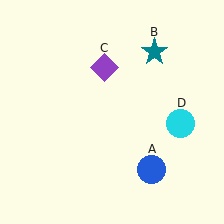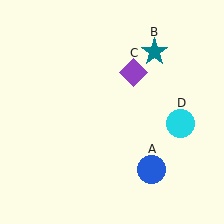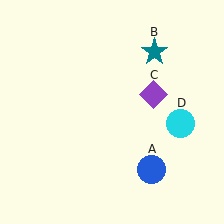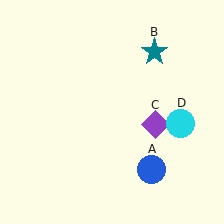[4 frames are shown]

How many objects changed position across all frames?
1 object changed position: purple diamond (object C).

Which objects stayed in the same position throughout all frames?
Blue circle (object A) and teal star (object B) and cyan circle (object D) remained stationary.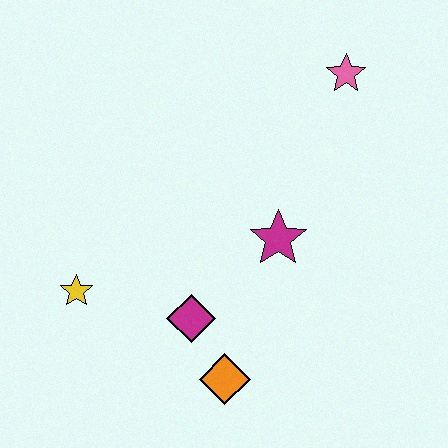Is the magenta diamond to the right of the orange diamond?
No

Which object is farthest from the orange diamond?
The pink star is farthest from the orange diamond.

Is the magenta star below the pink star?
Yes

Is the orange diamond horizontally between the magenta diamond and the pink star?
Yes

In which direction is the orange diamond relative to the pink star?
The orange diamond is below the pink star.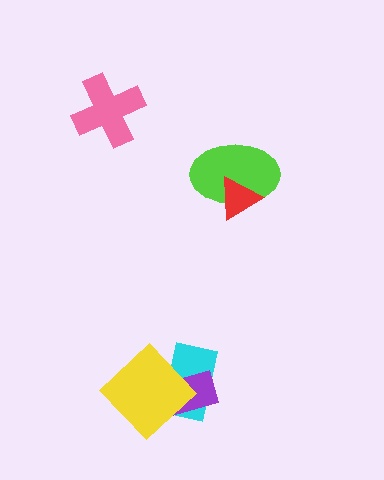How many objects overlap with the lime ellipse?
1 object overlaps with the lime ellipse.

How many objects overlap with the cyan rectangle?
2 objects overlap with the cyan rectangle.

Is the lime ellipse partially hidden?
Yes, it is partially covered by another shape.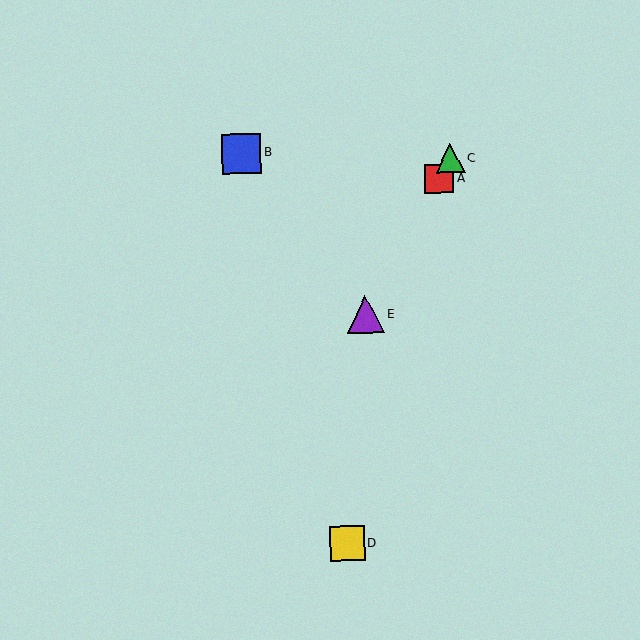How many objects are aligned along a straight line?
3 objects (A, C, E) are aligned along a straight line.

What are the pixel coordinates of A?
Object A is at (439, 179).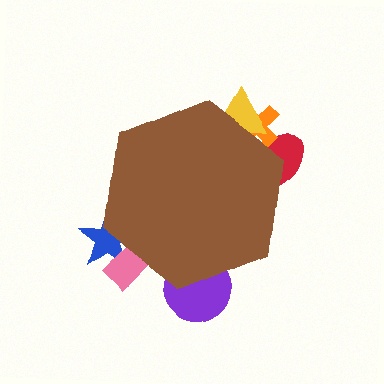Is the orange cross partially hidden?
Yes, the orange cross is partially hidden behind the brown hexagon.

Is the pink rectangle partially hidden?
Yes, the pink rectangle is partially hidden behind the brown hexagon.